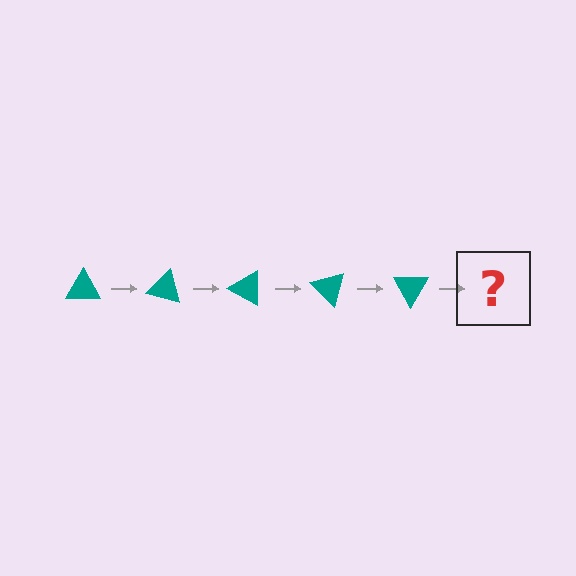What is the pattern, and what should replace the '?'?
The pattern is that the triangle rotates 15 degrees each step. The '?' should be a teal triangle rotated 75 degrees.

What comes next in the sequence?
The next element should be a teal triangle rotated 75 degrees.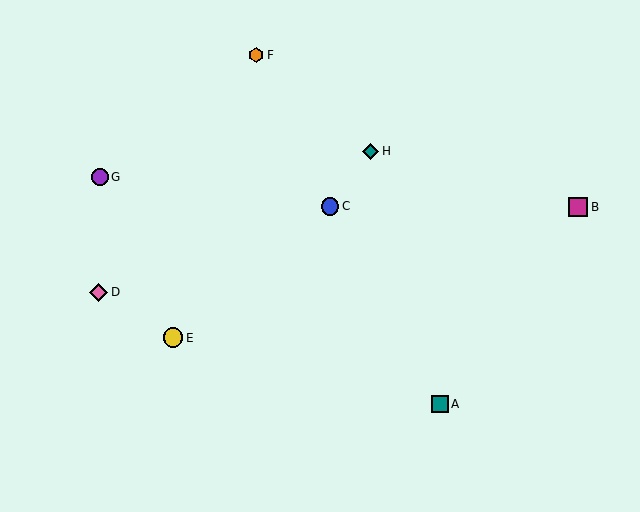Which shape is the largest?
The magenta square (labeled B) is the largest.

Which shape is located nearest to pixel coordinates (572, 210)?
The magenta square (labeled B) at (578, 207) is nearest to that location.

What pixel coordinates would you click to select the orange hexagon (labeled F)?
Click at (256, 55) to select the orange hexagon F.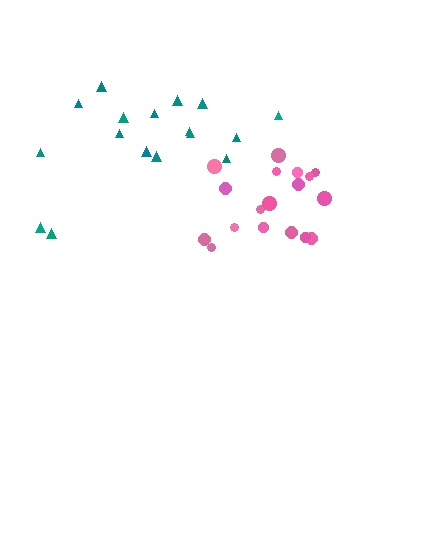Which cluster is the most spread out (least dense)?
Teal.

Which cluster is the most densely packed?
Pink.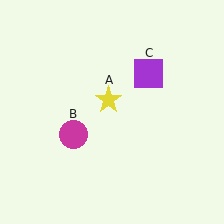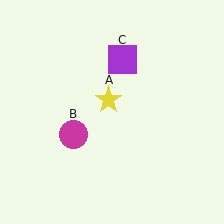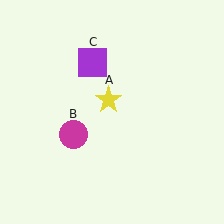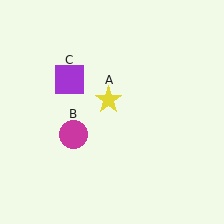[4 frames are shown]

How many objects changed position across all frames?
1 object changed position: purple square (object C).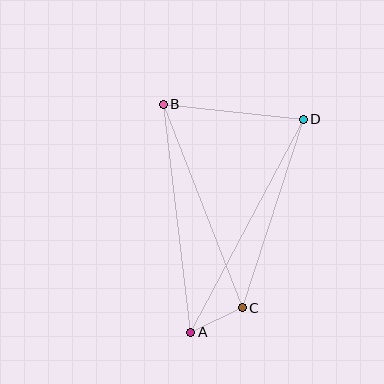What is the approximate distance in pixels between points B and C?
The distance between B and C is approximately 218 pixels.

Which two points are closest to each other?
Points A and C are closest to each other.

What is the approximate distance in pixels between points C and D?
The distance between C and D is approximately 198 pixels.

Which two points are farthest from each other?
Points A and D are farthest from each other.